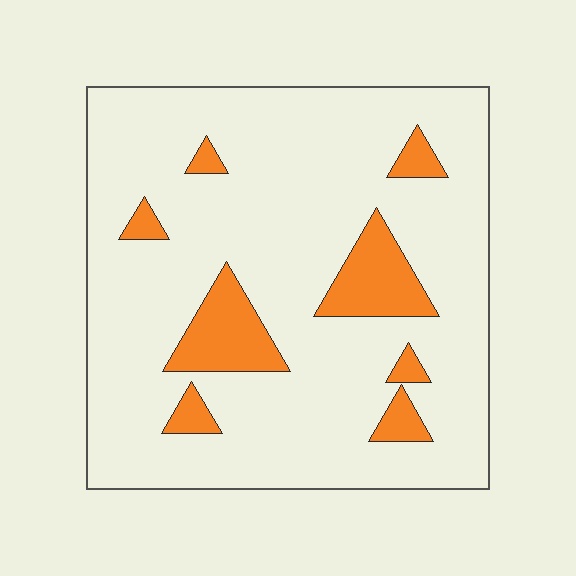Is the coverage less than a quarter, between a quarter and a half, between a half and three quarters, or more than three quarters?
Less than a quarter.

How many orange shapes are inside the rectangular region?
8.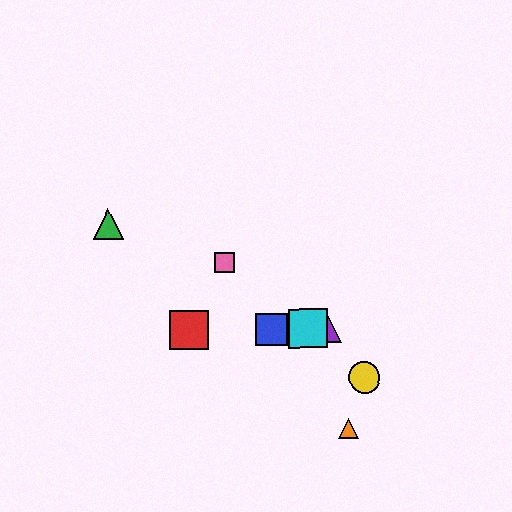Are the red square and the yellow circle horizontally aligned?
No, the red square is at y≈330 and the yellow circle is at y≈377.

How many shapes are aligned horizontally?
4 shapes (the red square, the blue square, the purple triangle, the cyan square) are aligned horizontally.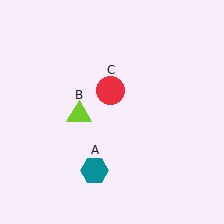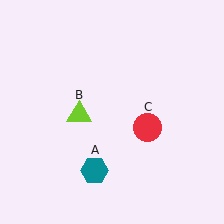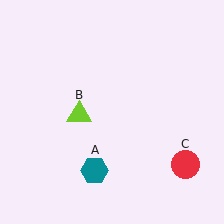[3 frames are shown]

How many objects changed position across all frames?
1 object changed position: red circle (object C).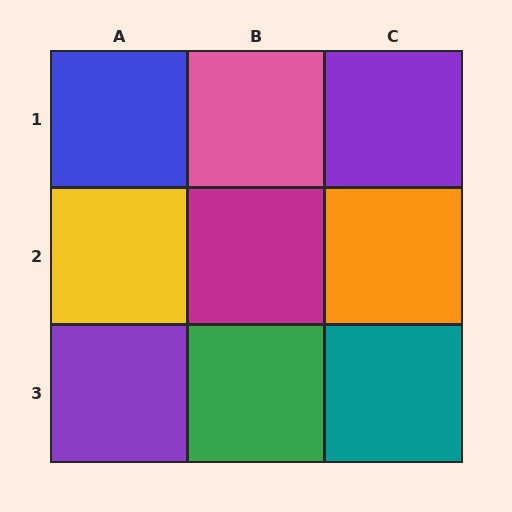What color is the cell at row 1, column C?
Purple.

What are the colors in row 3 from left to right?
Purple, green, teal.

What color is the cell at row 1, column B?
Pink.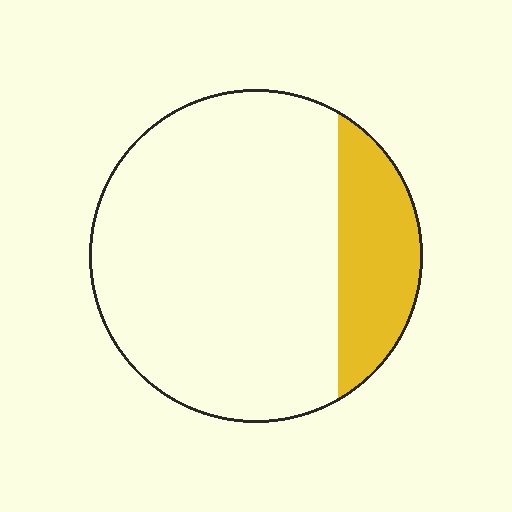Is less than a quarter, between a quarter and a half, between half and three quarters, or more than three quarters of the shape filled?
Less than a quarter.